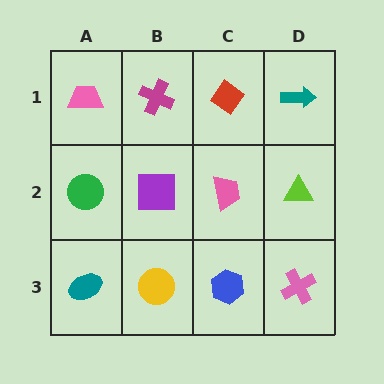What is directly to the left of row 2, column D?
A pink trapezoid.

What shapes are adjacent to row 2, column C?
A red diamond (row 1, column C), a blue hexagon (row 3, column C), a purple square (row 2, column B), a lime triangle (row 2, column D).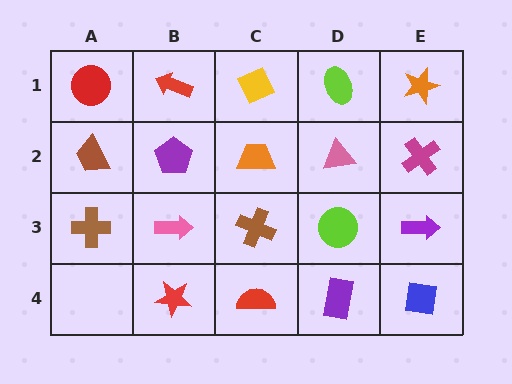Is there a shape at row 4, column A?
No, that cell is empty.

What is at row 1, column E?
An orange star.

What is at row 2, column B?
A purple pentagon.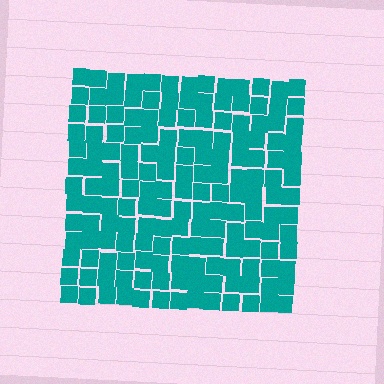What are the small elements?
The small elements are squares.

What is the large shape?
The large shape is a square.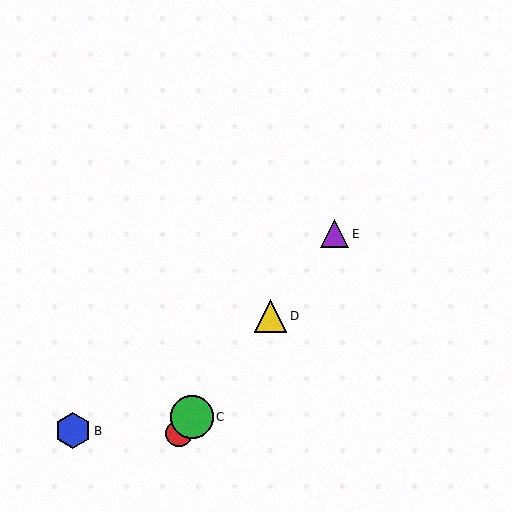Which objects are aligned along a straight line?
Objects A, C, D, E are aligned along a straight line.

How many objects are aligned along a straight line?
4 objects (A, C, D, E) are aligned along a straight line.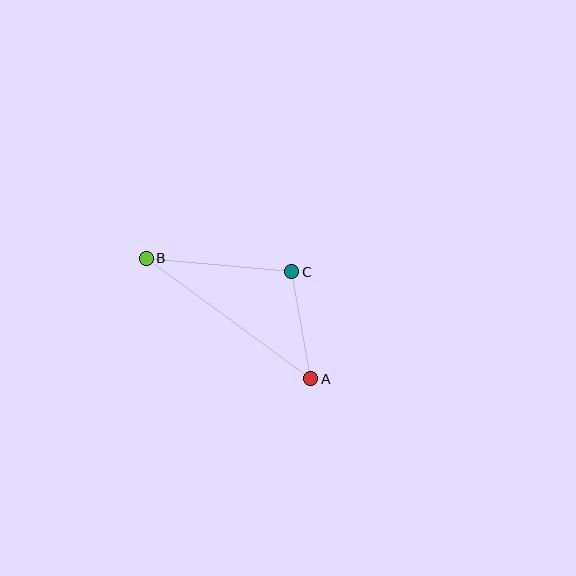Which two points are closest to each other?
Points A and C are closest to each other.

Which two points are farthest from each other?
Points A and B are farthest from each other.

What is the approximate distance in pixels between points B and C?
The distance between B and C is approximately 146 pixels.